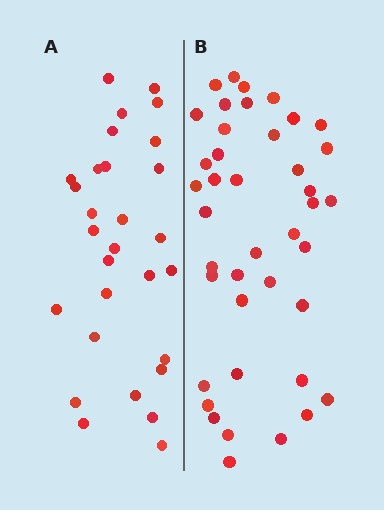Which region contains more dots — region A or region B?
Region B (the right region) has more dots.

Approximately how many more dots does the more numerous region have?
Region B has roughly 12 or so more dots than region A.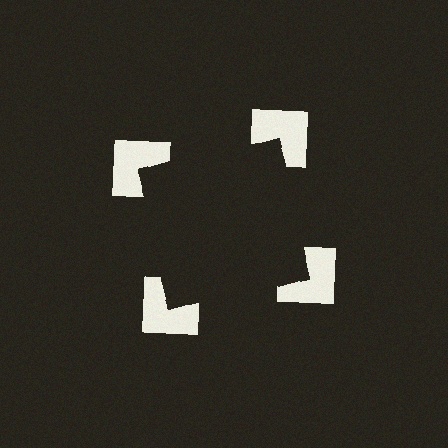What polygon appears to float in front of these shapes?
An illusory square — its edges are inferred from the aligned wedge cuts in the notched squares, not physically drawn.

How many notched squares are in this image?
There are 4 — one at each vertex of the illusory square.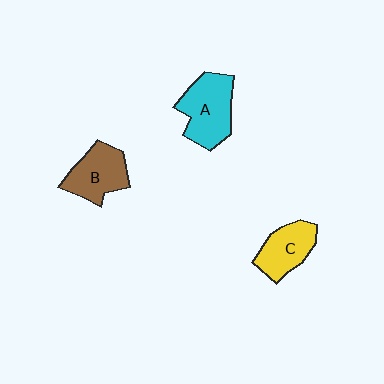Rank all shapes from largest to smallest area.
From largest to smallest: A (cyan), B (brown), C (yellow).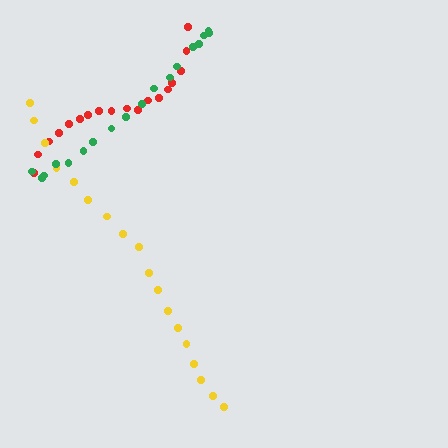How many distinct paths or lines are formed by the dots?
There are 3 distinct paths.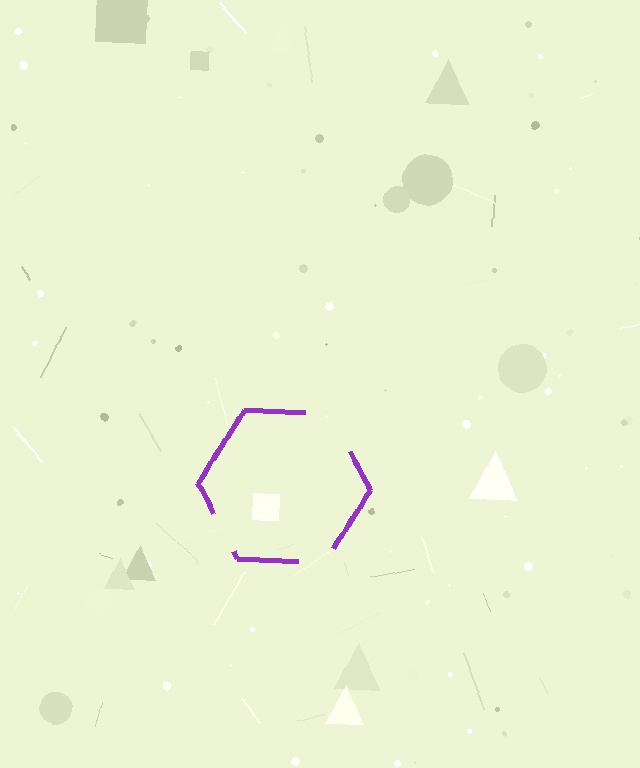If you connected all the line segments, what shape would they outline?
They would outline a hexagon.